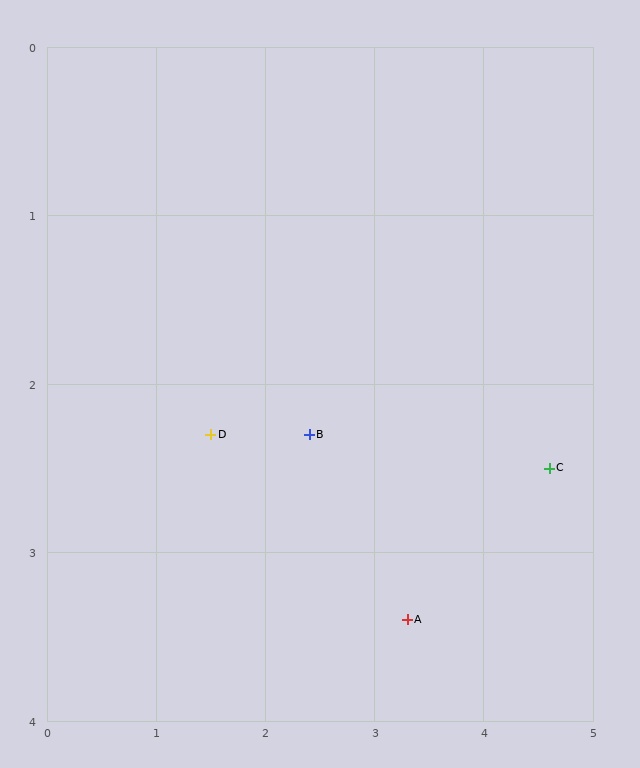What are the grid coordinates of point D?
Point D is at approximately (1.5, 2.3).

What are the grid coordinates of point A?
Point A is at approximately (3.3, 3.4).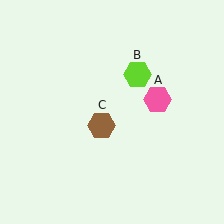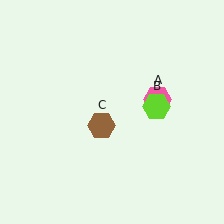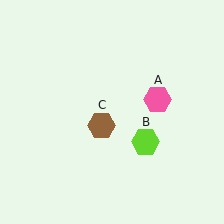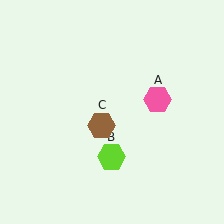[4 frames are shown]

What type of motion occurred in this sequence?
The lime hexagon (object B) rotated clockwise around the center of the scene.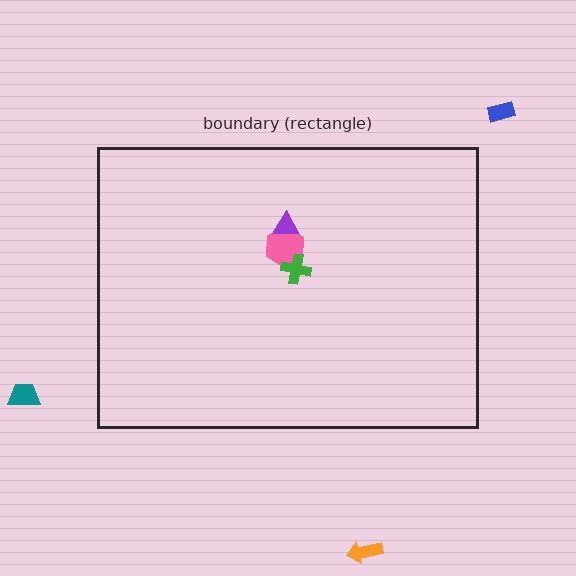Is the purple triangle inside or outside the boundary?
Inside.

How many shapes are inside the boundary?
3 inside, 3 outside.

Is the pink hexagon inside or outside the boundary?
Inside.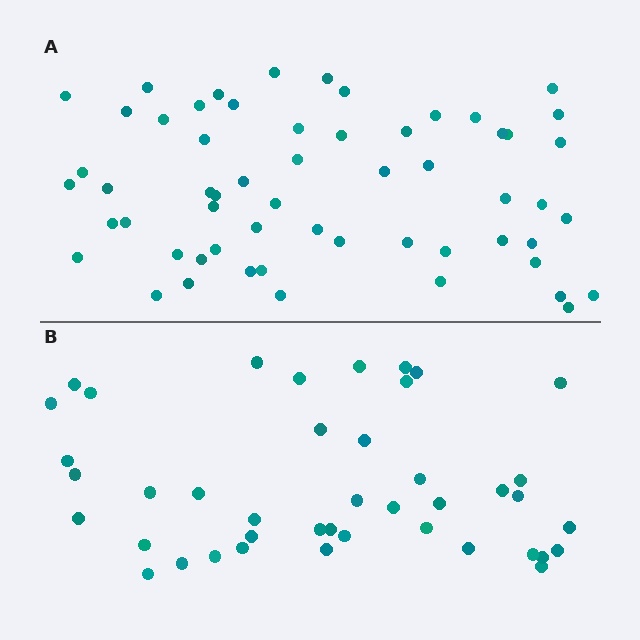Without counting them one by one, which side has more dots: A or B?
Region A (the top region) has more dots.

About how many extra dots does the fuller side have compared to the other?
Region A has approximately 15 more dots than region B.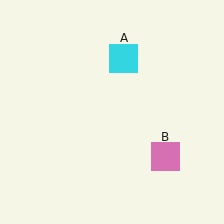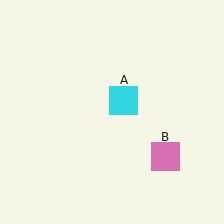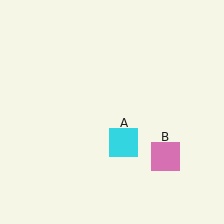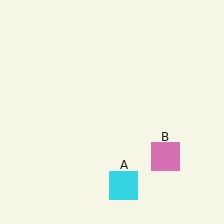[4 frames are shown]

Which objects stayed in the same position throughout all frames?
Pink square (object B) remained stationary.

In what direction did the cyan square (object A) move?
The cyan square (object A) moved down.